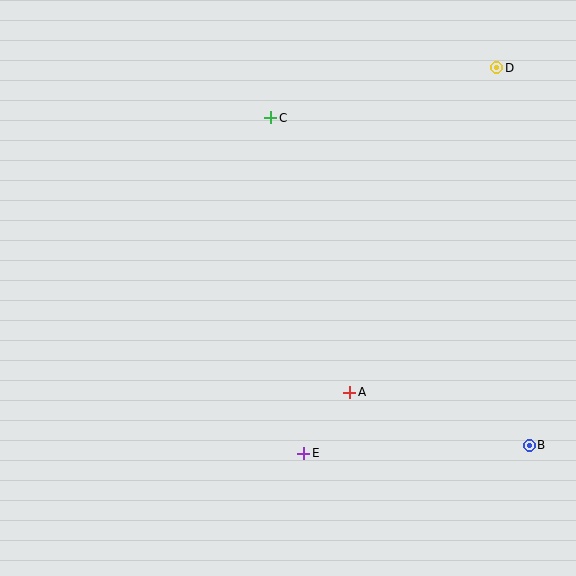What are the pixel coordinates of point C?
Point C is at (271, 118).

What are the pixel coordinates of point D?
Point D is at (497, 68).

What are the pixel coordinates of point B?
Point B is at (529, 445).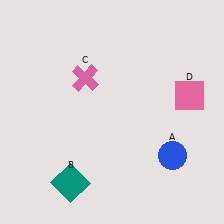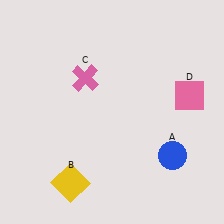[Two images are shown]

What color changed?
The square (B) changed from teal in Image 1 to yellow in Image 2.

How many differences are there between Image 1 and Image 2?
There is 1 difference between the two images.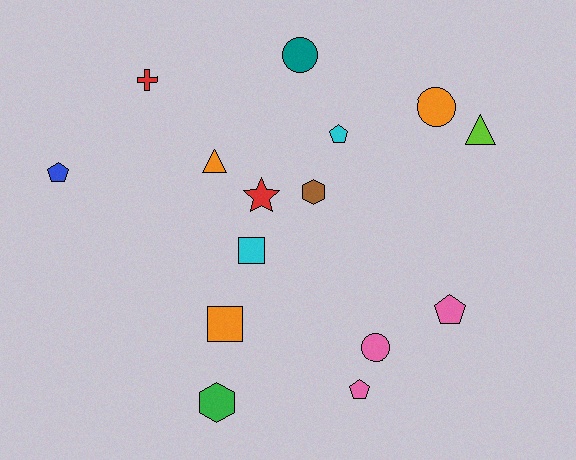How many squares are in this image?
There are 2 squares.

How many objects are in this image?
There are 15 objects.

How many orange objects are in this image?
There are 3 orange objects.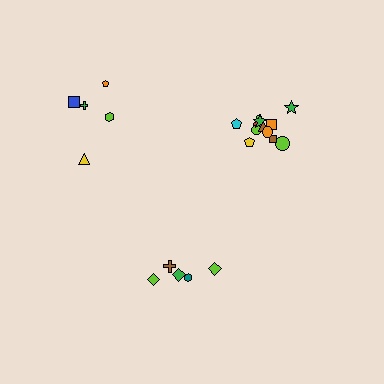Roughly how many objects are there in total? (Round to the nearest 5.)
Roughly 20 objects in total.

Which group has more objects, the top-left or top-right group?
The top-right group.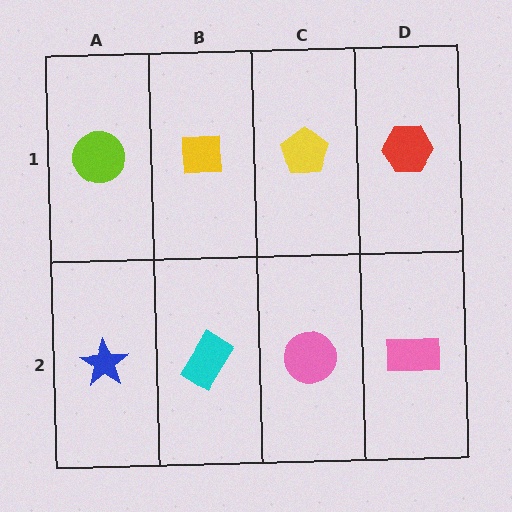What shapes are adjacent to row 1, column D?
A pink rectangle (row 2, column D), a yellow pentagon (row 1, column C).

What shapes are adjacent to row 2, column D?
A red hexagon (row 1, column D), a pink circle (row 2, column C).